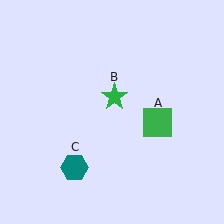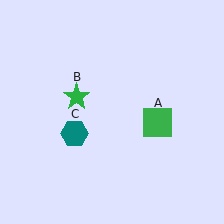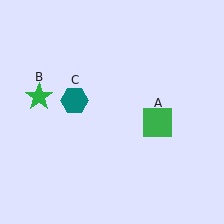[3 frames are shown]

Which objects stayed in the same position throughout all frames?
Green square (object A) remained stationary.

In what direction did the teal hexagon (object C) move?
The teal hexagon (object C) moved up.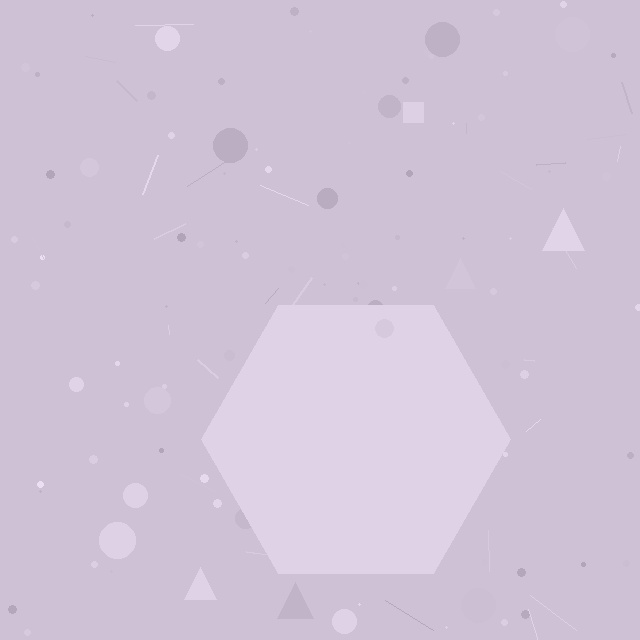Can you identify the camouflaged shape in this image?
The camouflaged shape is a hexagon.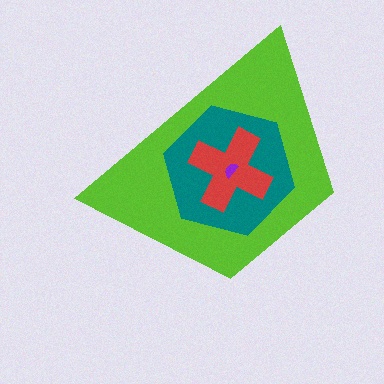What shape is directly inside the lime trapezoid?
The teal hexagon.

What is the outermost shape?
The lime trapezoid.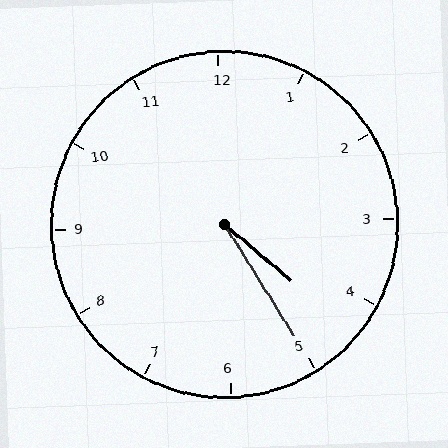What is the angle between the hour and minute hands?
Approximately 18 degrees.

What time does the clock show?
4:25.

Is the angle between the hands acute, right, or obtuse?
It is acute.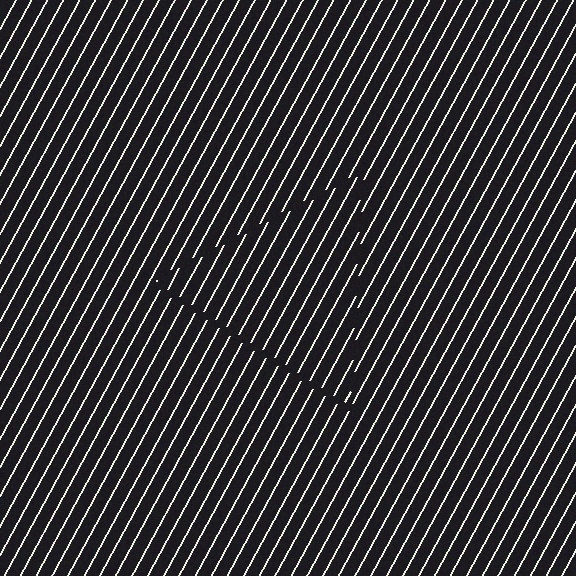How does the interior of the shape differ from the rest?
The interior of the shape contains the same grating, shifted by half a period — the contour is defined by the phase discontinuity where line-ends from the inner and outer gratings abut.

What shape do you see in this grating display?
An illusory triangle. The interior of the shape contains the same grating, shifted by half a period — the contour is defined by the phase discontinuity where line-ends from the inner and outer gratings abut.